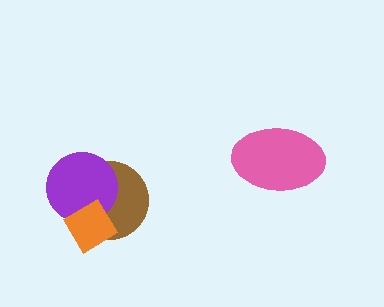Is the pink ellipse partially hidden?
No, no other shape covers it.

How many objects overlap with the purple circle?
2 objects overlap with the purple circle.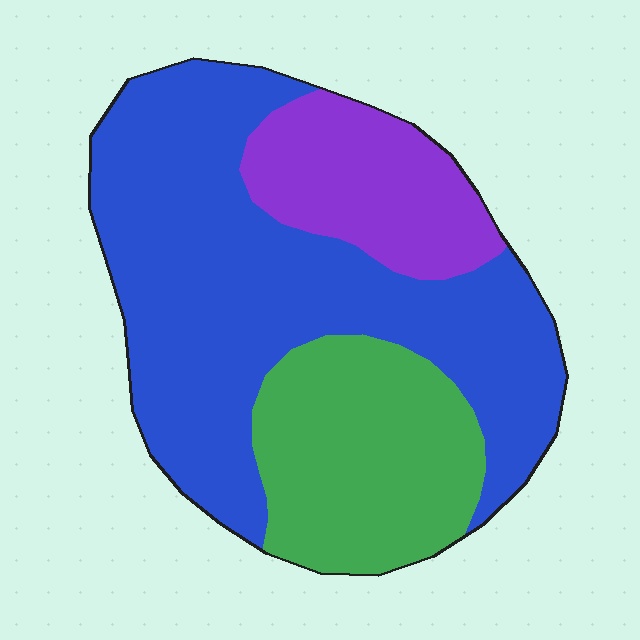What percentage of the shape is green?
Green covers 25% of the shape.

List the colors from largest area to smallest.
From largest to smallest: blue, green, purple.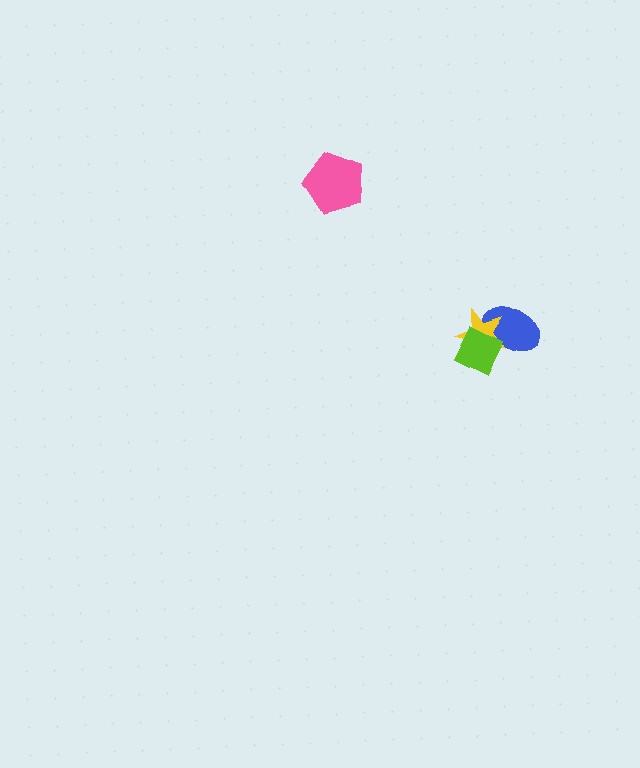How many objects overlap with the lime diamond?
2 objects overlap with the lime diamond.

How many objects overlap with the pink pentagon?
0 objects overlap with the pink pentagon.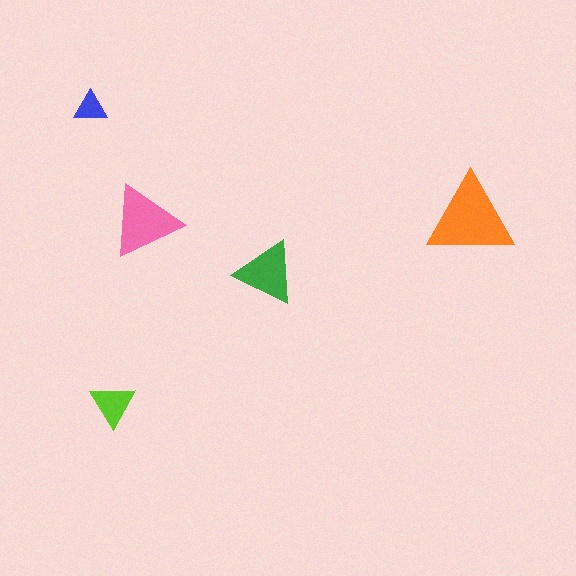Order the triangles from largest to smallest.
the orange one, the pink one, the green one, the lime one, the blue one.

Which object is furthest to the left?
The blue triangle is leftmost.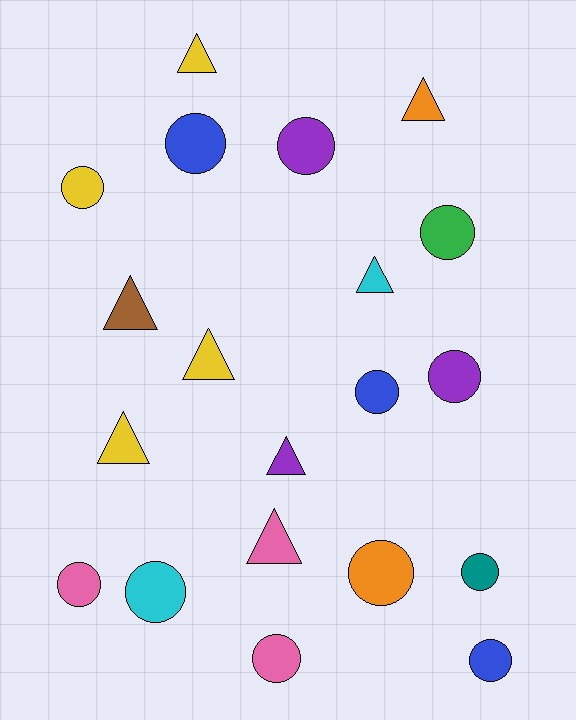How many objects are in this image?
There are 20 objects.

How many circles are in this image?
There are 12 circles.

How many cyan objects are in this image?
There are 2 cyan objects.